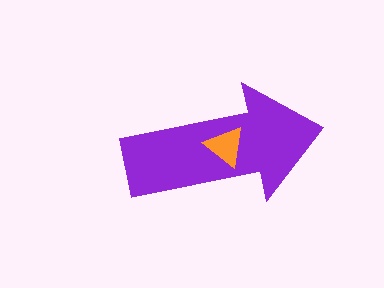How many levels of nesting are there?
2.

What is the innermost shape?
The orange triangle.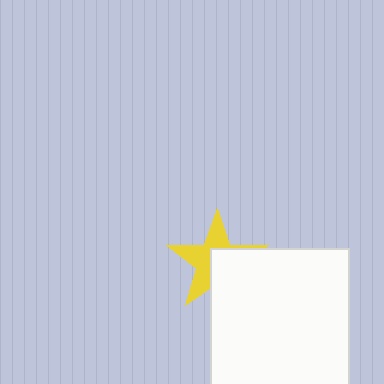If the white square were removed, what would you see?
You would see the complete yellow star.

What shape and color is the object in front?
The object in front is a white square.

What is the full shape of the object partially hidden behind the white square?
The partially hidden object is a yellow star.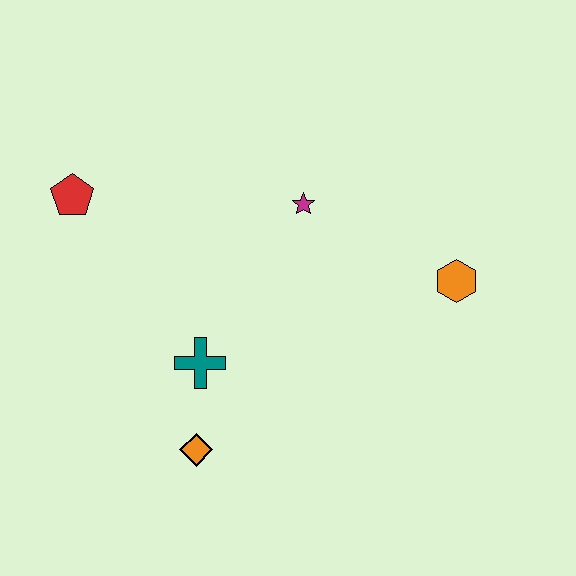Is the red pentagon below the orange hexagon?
No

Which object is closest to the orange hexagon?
The magenta star is closest to the orange hexagon.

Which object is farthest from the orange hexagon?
The red pentagon is farthest from the orange hexagon.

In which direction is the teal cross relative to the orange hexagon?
The teal cross is to the left of the orange hexagon.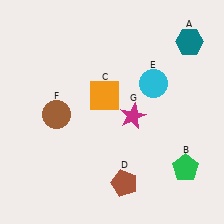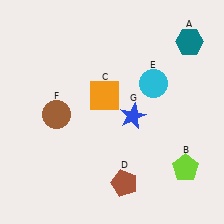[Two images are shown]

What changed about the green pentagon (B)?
In Image 1, B is green. In Image 2, it changed to lime.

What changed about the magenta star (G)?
In Image 1, G is magenta. In Image 2, it changed to blue.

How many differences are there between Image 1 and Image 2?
There are 2 differences between the two images.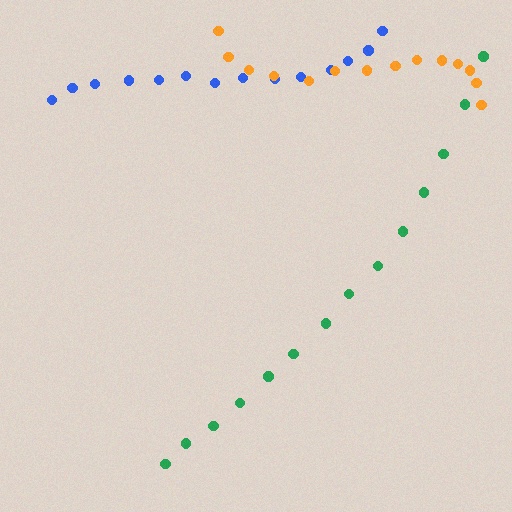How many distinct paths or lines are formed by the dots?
There are 3 distinct paths.